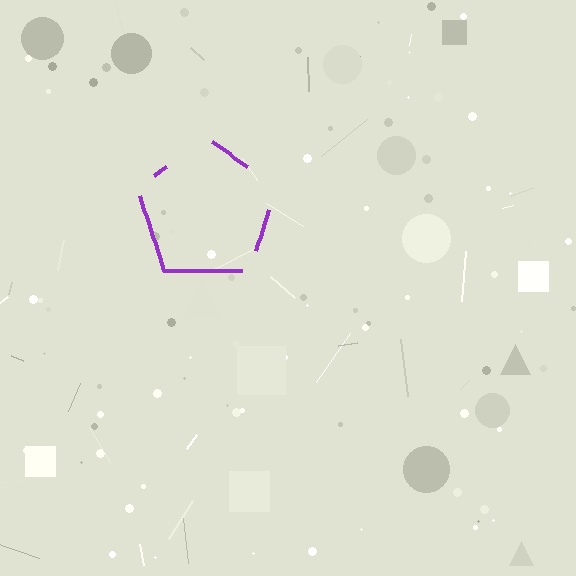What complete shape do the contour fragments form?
The contour fragments form a pentagon.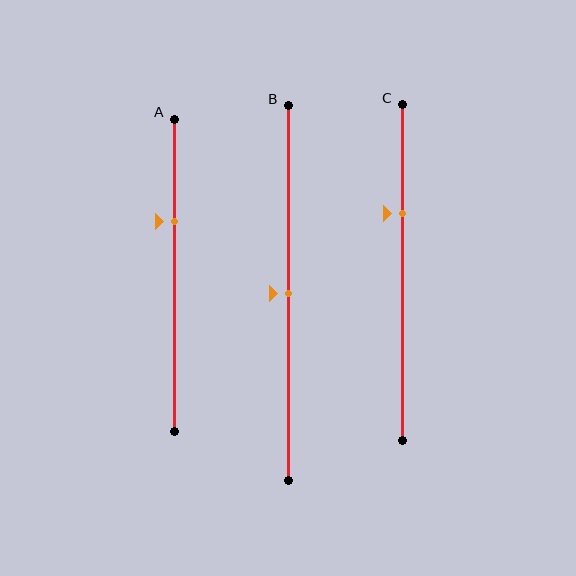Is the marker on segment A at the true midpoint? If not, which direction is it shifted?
No, the marker on segment A is shifted upward by about 17% of the segment length.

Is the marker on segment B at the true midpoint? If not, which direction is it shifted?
Yes, the marker on segment B is at the true midpoint.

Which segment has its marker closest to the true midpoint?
Segment B has its marker closest to the true midpoint.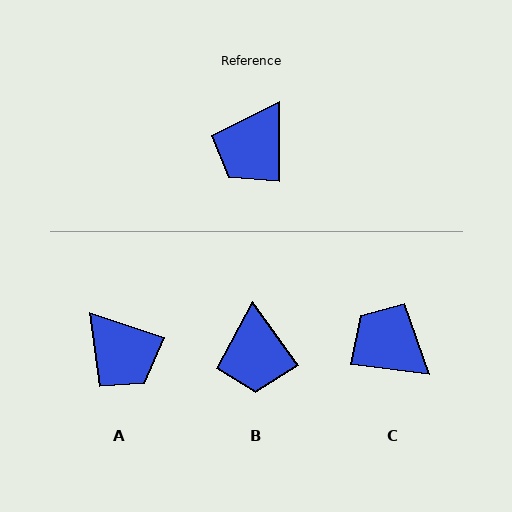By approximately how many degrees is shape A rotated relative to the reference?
Approximately 72 degrees counter-clockwise.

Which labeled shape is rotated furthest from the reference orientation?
C, about 97 degrees away.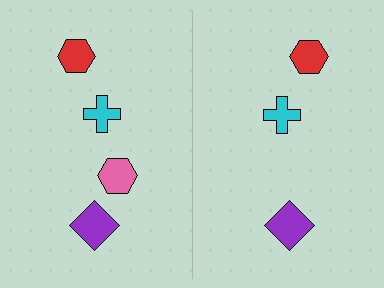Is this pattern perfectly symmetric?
No, the pattern is not perfectly symmetric. A pink hexagon is missing from the right side.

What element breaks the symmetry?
A pink hexagon is missing from the right side.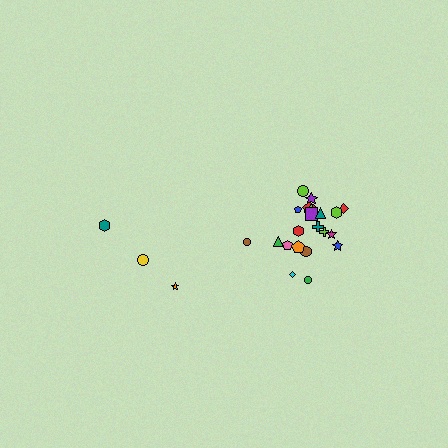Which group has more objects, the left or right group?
The right group.